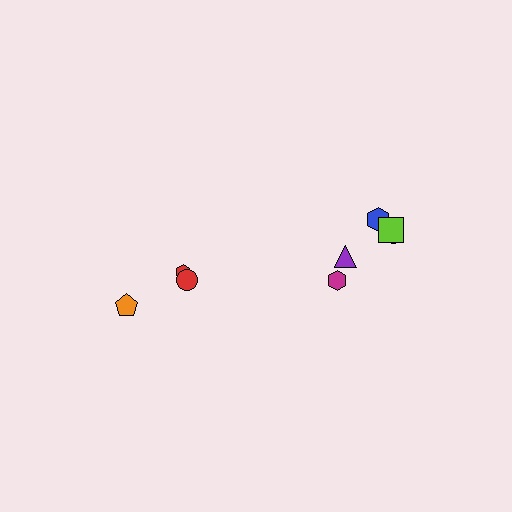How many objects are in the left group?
There are 3 objects.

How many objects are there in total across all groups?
There are 8 objects.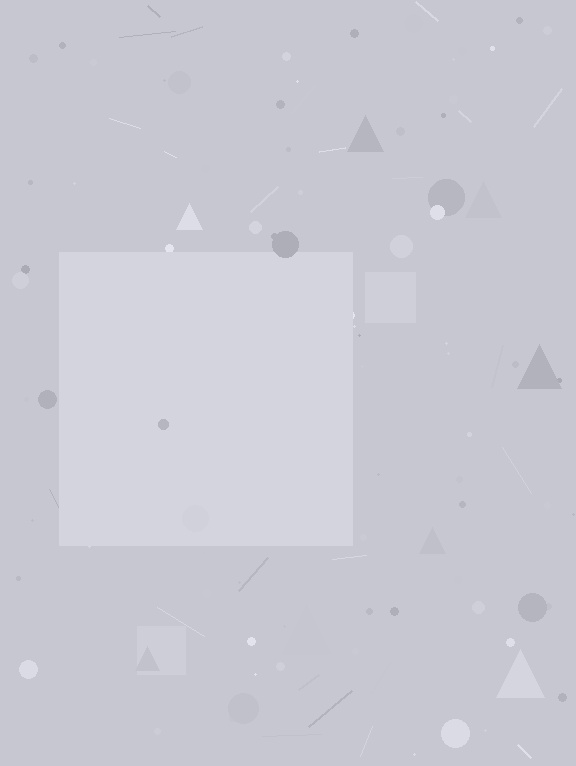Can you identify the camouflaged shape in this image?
The camouflaged shape is a square.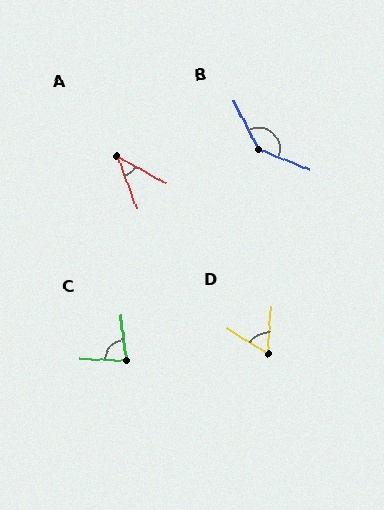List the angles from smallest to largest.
A (41°), D (63°), C (80°), B (138°).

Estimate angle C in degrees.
Approximately 80 degrees.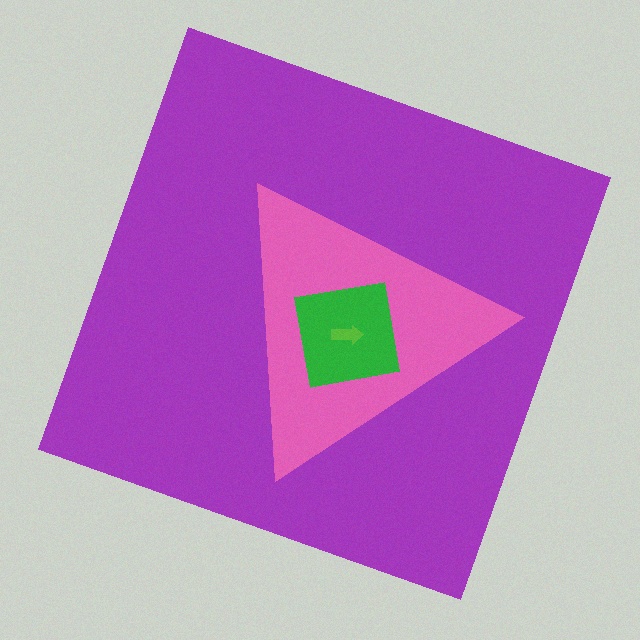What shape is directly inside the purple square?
The pink triangle.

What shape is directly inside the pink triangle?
The green square.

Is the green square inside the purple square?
Yes.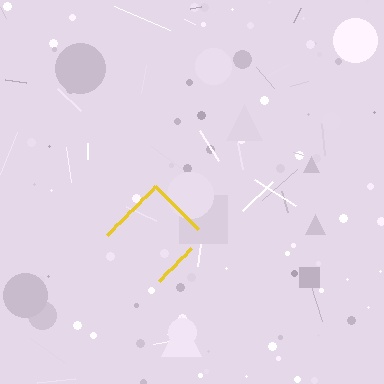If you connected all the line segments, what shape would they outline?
They would outline a diamond.